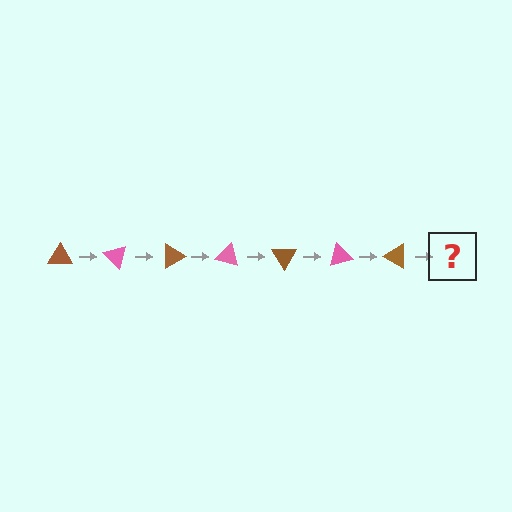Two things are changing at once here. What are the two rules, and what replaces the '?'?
The two rules are that it rotates 45 degrees each step and the color cycles through brown and pink. The '?' should be a pink triangle, rotated 315 degrees from the start.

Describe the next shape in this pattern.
It should be a pink triangle, rotated 315 degrees from the start.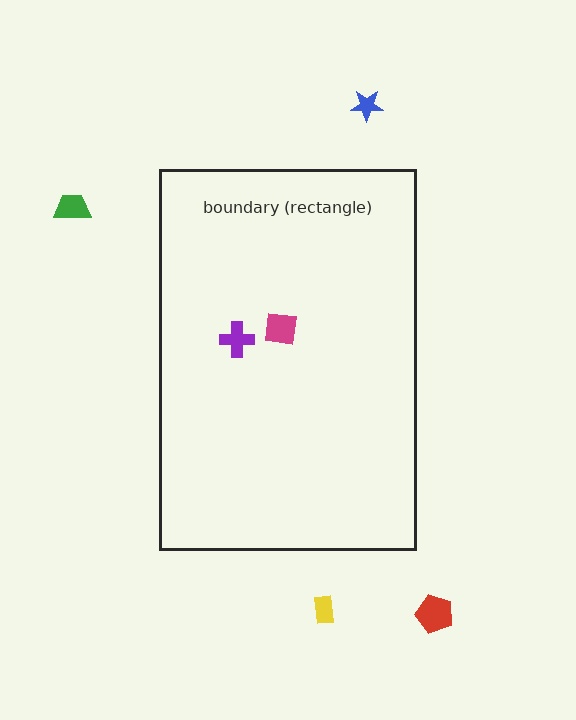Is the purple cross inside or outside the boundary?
Inside.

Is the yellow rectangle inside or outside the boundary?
Outside.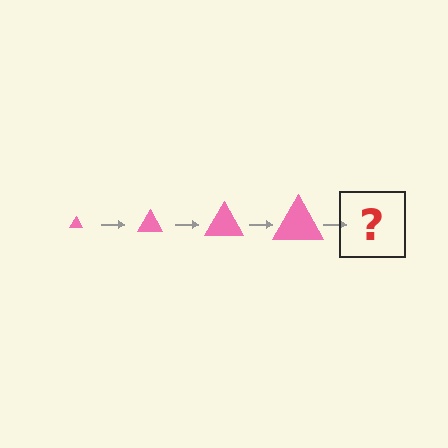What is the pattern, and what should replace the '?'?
The pattern is that the triangle gets progressively larger each step. The '?' should be a pink triangle, larger than the previous one.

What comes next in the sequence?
The next element should be a pink triangle, larger than the previous one.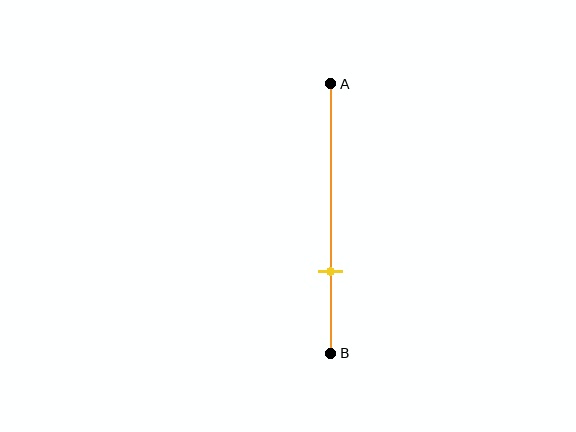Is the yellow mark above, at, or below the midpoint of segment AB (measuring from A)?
The yellow mark is below the midpoint of segment AB.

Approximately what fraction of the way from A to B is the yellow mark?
The yellow mark is approximately 70% of the way from A to B.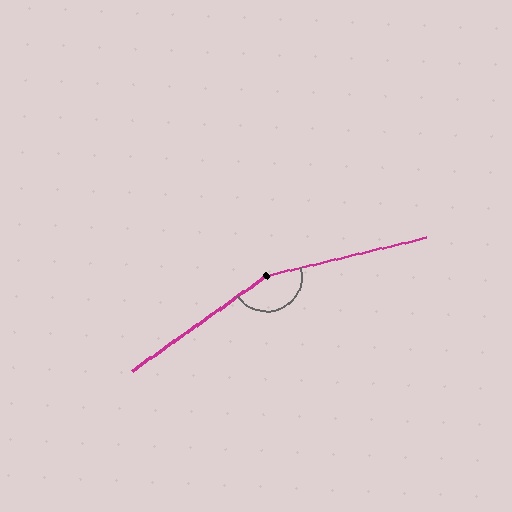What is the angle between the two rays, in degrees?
Approximately 158 degrees.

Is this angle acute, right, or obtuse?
It is obtuse.